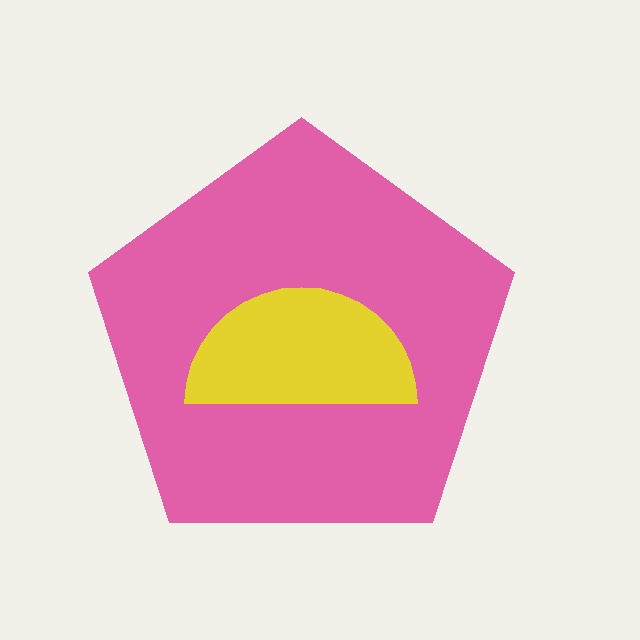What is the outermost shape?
The pink pentagon.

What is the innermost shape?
The yellow semicircle.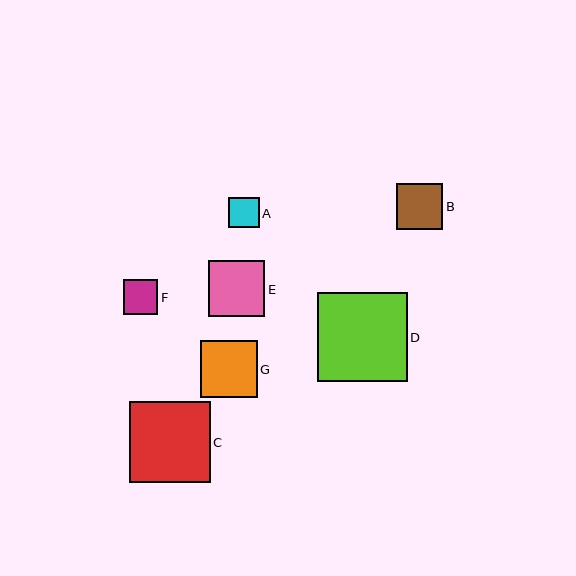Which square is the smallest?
Square A is the smallest with a size of approximately 30 pixels.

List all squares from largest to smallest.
From largest to smallest: D, C, G, E, B, F, A.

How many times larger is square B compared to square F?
Square B is approximately 1.3 times the size of square F.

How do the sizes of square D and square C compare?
Square D and square C are approximately the same size.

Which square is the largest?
Square D is the largest with a size of approximately 89 pixels.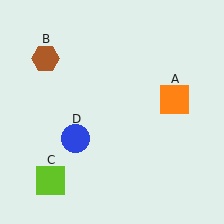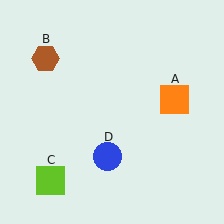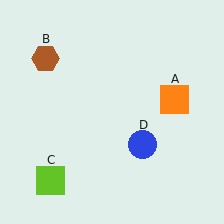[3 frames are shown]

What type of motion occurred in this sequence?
The blue circle (object D) rotated counterclockwise around the center of the scene.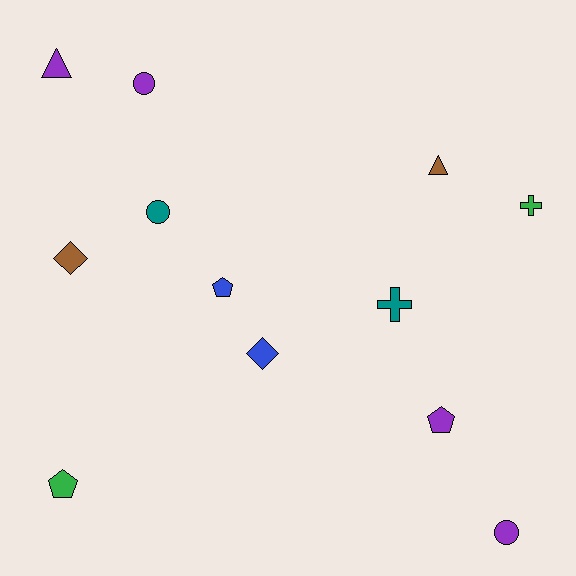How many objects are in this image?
There are 12 objects.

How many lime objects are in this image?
There are no lime objects.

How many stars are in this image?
There are no stars.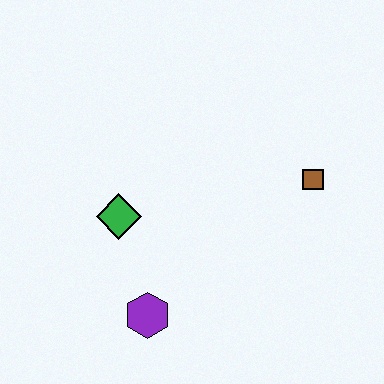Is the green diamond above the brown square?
No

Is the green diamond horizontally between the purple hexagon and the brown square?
No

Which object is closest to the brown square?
The green diamond is closest to the brown square.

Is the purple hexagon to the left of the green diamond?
No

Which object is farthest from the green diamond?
The brown square is farthest from the green diamond.